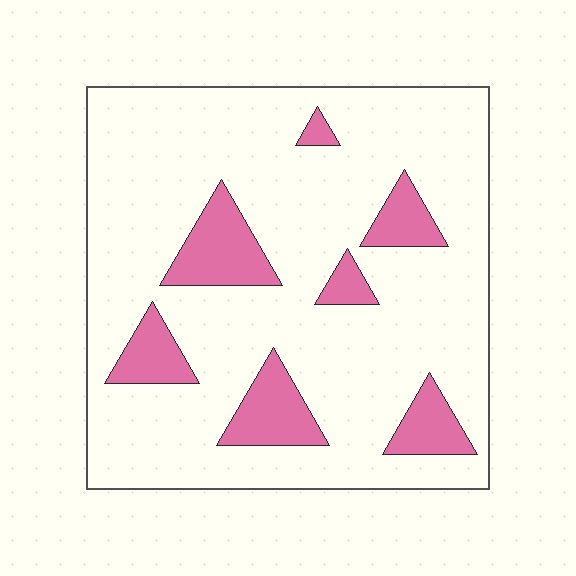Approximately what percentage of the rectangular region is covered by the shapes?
Approximately 15%.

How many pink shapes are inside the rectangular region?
7.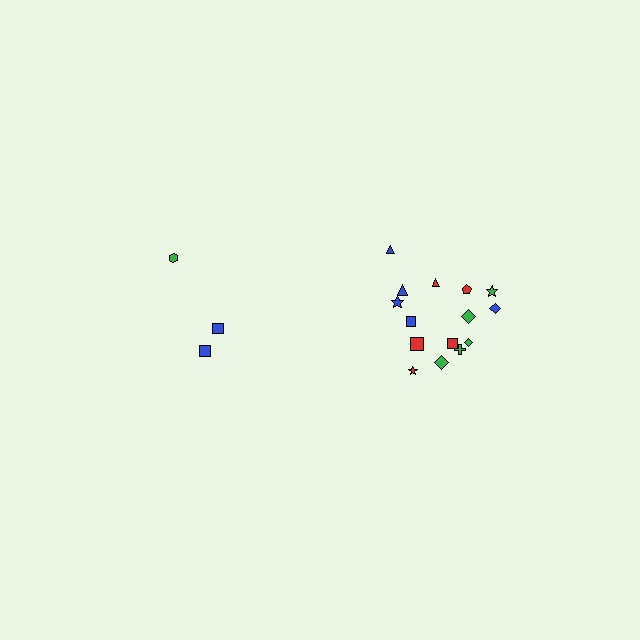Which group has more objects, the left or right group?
The right group.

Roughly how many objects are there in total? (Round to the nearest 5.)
Roughly 20 objects in total.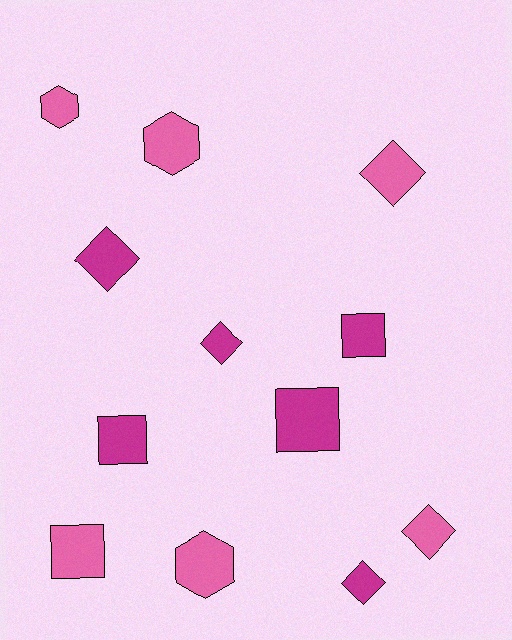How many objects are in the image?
There are 12 objects.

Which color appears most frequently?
Magenta, with 6 objects.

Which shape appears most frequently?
Diamond, with 5 objects.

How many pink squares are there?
There is 1 pink square.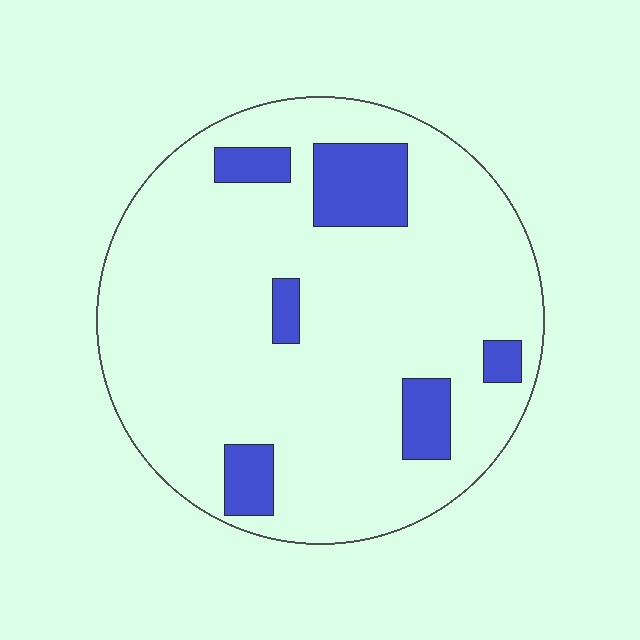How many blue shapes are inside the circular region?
6.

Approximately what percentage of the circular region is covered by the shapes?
Approximately 15%.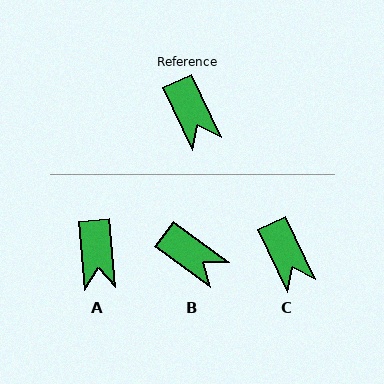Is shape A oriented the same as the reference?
No, it is off by about 21 degrees.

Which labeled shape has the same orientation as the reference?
C.